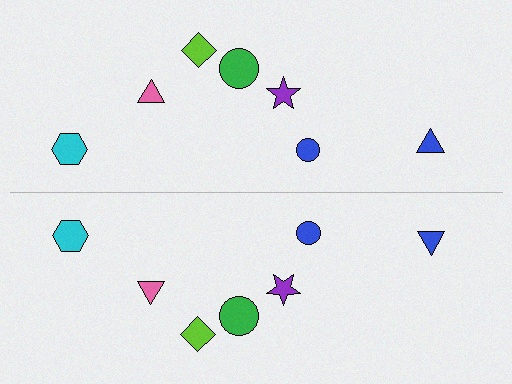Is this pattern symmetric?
Yes, this pattern has bilateral (reflection) symmetry.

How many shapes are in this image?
There are 14 shapes in this image.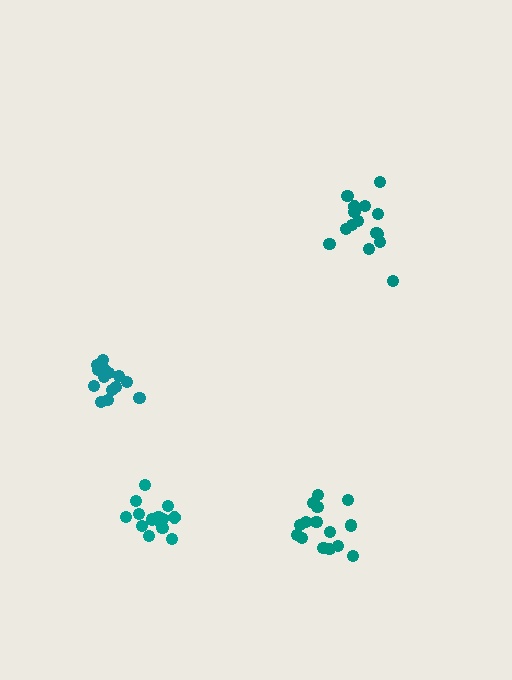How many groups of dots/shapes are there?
There are 4 groups.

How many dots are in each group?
Group 1: 15 dots, Group 2: 15 dots, Group 3: 15 dots, Group 4: 14 dots (59 total).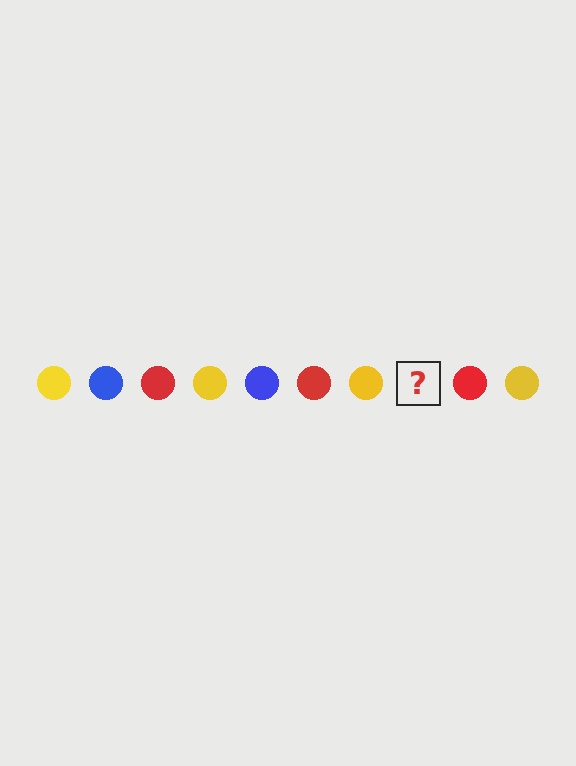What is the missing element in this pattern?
The missing element is a blue circle.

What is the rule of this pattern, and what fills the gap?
The rule is that the pattern cycles through yellow, blue, red circles. The gap should be filled with a blue circle.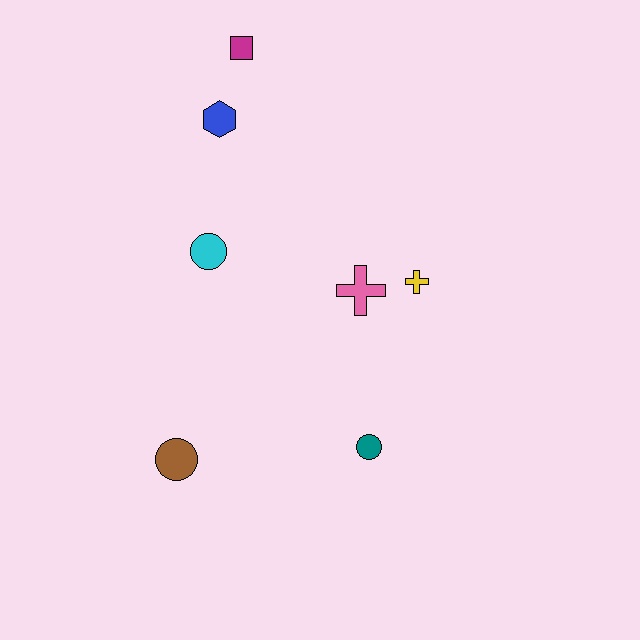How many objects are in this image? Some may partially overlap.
There are 7 objects.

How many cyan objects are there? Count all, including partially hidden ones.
There is 1 cyan object.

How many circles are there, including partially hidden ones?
There are 3 circles.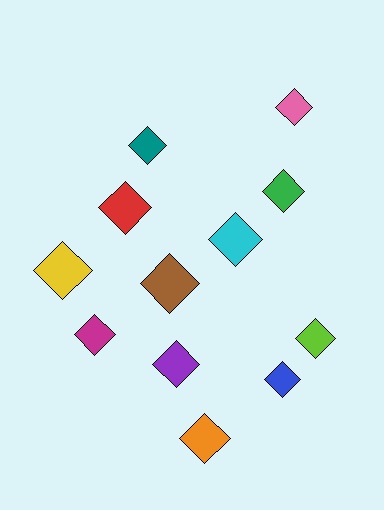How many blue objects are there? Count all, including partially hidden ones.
There is 1 blue object.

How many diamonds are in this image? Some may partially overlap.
There are 12 diamonds.